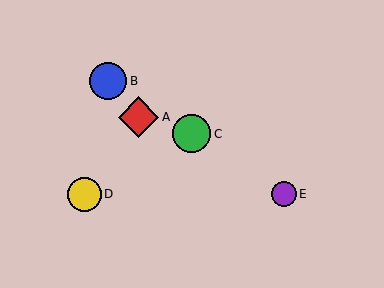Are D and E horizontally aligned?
Yes, both are at y≈194.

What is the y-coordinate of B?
Object B is at y≈81.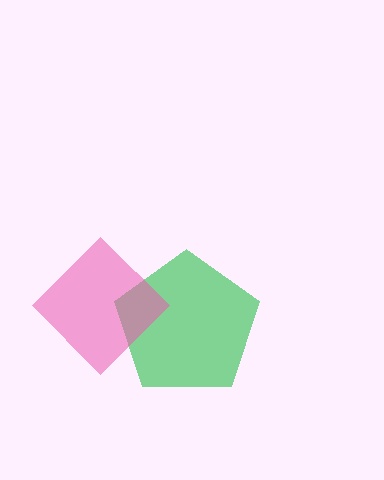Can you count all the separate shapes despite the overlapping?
Yes, there are 2 separate shapes.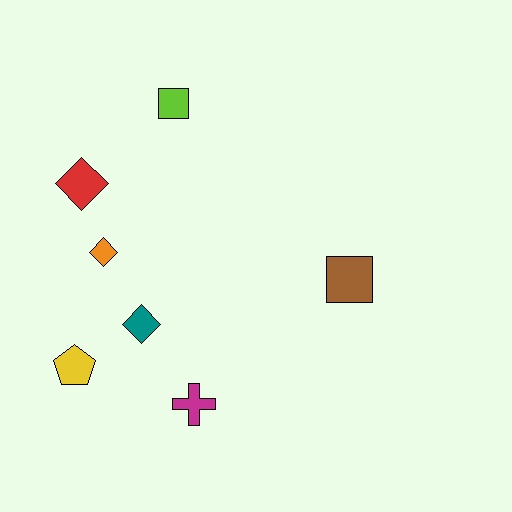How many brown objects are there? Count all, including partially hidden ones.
There is 1 brown object.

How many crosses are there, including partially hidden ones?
There is 1 cross.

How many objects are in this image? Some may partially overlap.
There are 7 objects.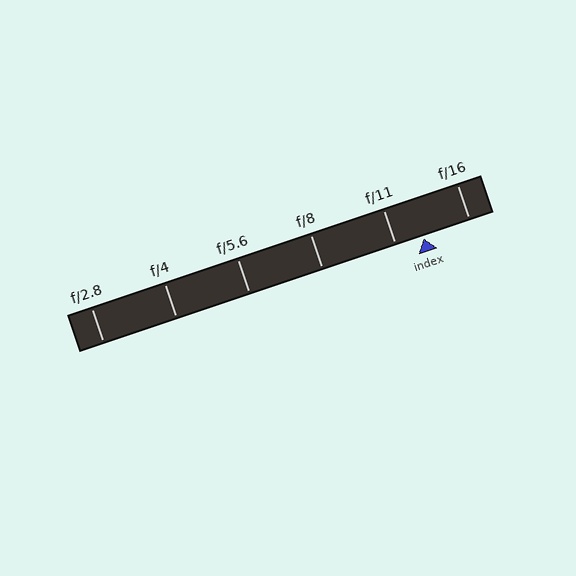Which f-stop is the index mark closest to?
The index mark is closest to f/11.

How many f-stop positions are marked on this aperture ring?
There are 6 f-stop positions marked.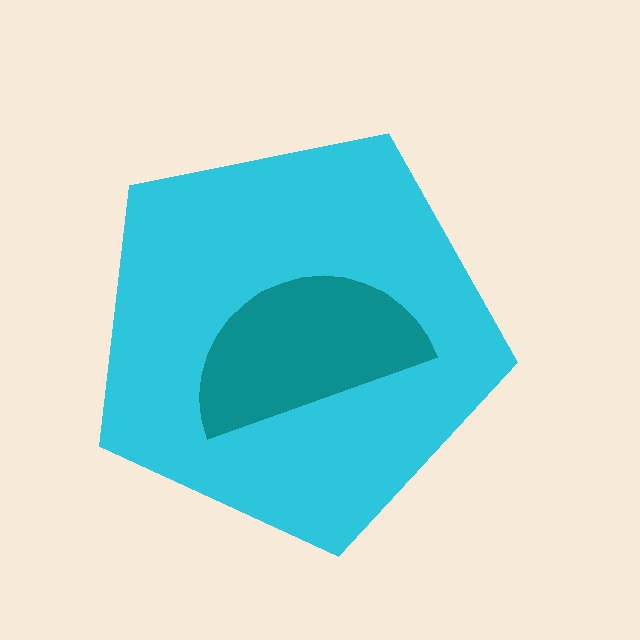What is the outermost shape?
The cyan pentagon.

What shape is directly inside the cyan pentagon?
The teal semicircle.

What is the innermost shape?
The teal semicircle.